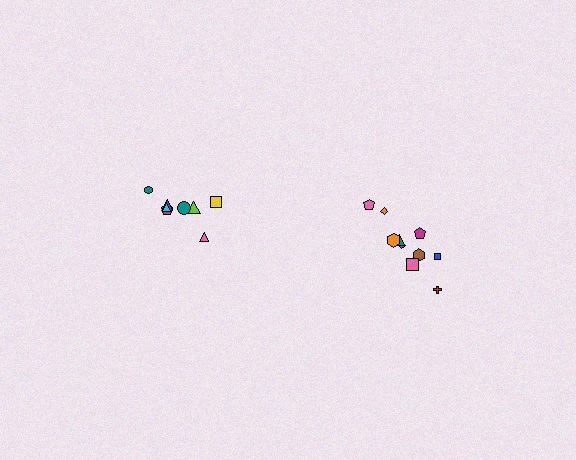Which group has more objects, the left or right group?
The right group.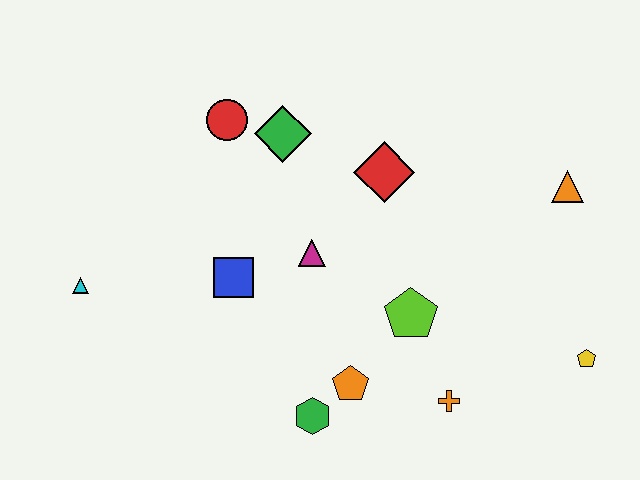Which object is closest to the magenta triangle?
The blue square is closest to the magenta triangle.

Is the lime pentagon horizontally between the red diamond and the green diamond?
No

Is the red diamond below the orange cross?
No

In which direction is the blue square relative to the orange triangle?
The blue square is to the left of the orange triangle.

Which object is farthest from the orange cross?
The cyan triangle is farthest from the orange cross.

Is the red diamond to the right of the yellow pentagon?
No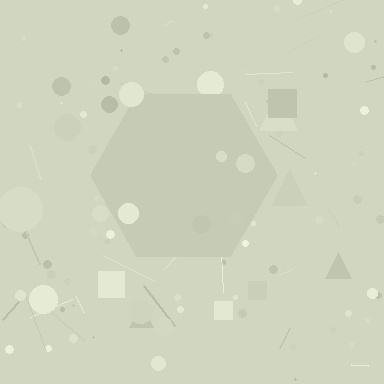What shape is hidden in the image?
A hexagon is hidden in the image.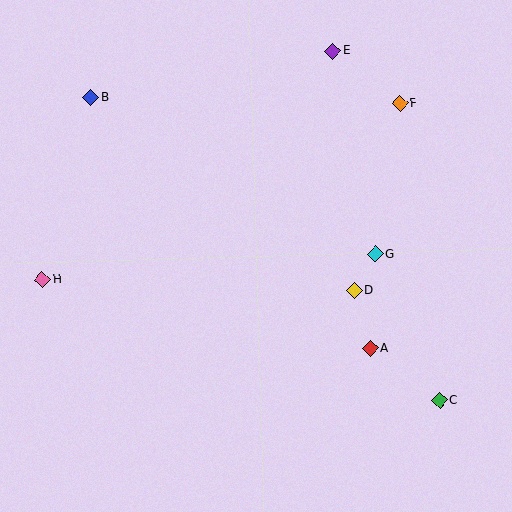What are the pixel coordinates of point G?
Point G is at (375, 254).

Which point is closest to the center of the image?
Point D at (354, 290) is closest to the center.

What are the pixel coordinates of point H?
Point H is at (42, 279).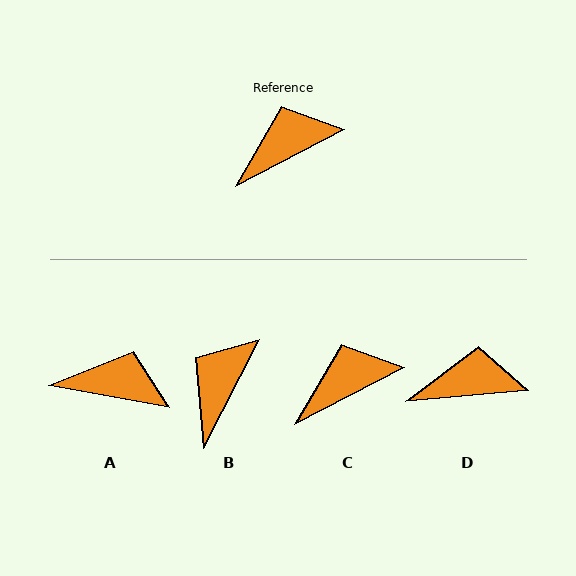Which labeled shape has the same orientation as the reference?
C.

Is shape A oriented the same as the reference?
No, it is off by about 38 degrees.